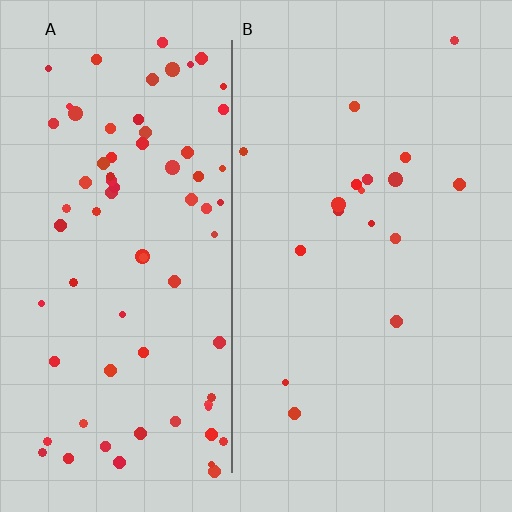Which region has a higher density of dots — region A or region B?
A (the left).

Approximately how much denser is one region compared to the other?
Approximately 4.4× — region A over region B.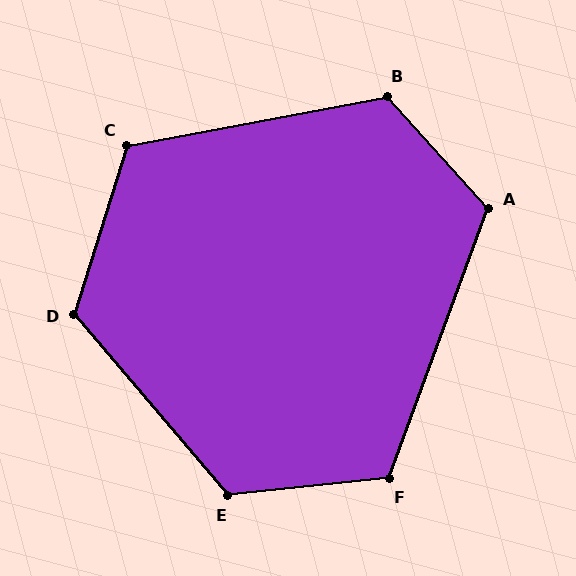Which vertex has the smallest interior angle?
F, at approximately 116 degrees.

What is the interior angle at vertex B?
Approximately 122 degrees (obtuse).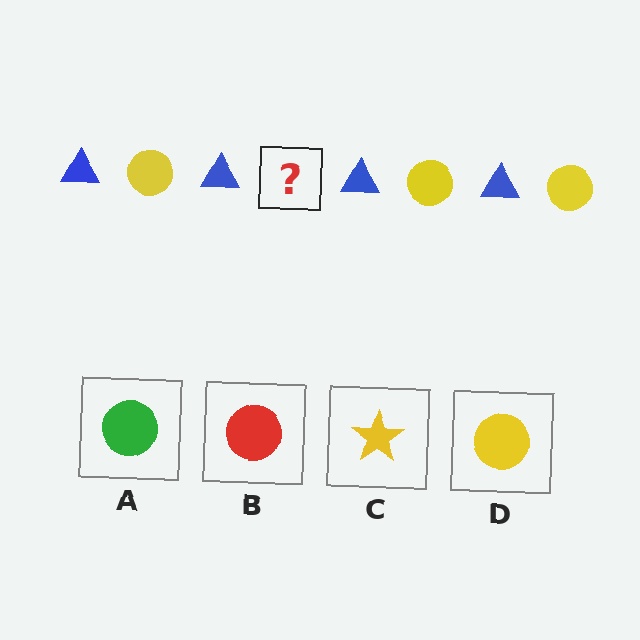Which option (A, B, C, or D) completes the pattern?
D.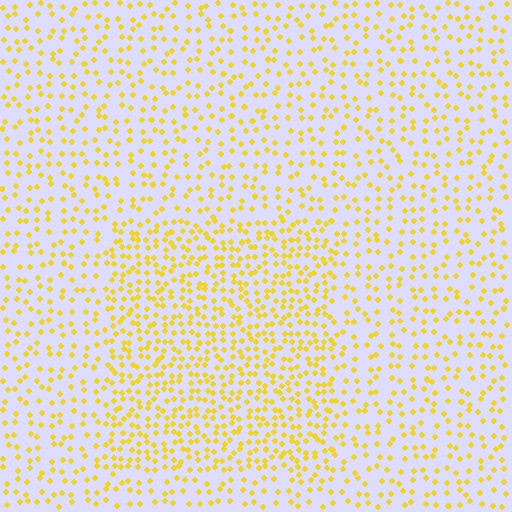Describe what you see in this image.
The image contains small yellow elements arranged at two different densities. A rectangle-shaped region is visible where the elements are more densely packed than the surrounding area.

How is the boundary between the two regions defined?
The boundary is defined by a change in element density (approximately 1.8x ratio). All elements are the same color, size, and shape.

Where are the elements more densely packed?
The elements are more densely packed inside the rectangle boundary.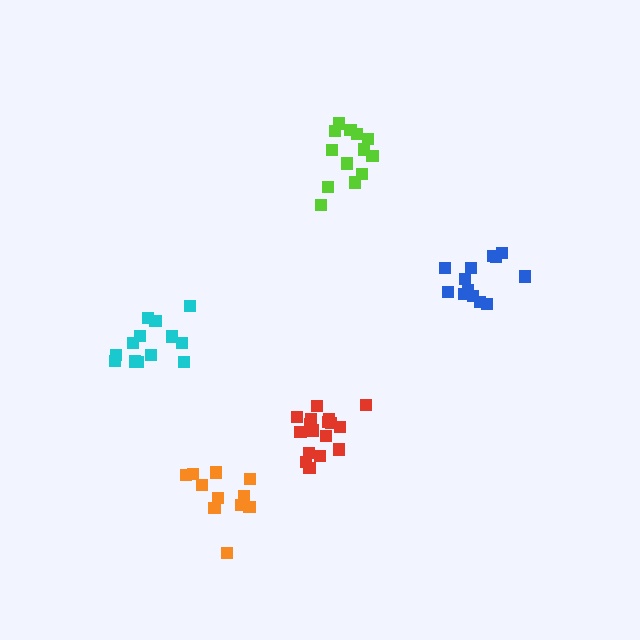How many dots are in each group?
Group 1: 13 dots, Group 2: 13 dots, Group 3: 13 dots, Group 4: 11 dots, Group 5: 17 dots (67 total).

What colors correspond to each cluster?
The clusters are colored: cyan, blue, lime, orange, red.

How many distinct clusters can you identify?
There are 5 distinct clusters.